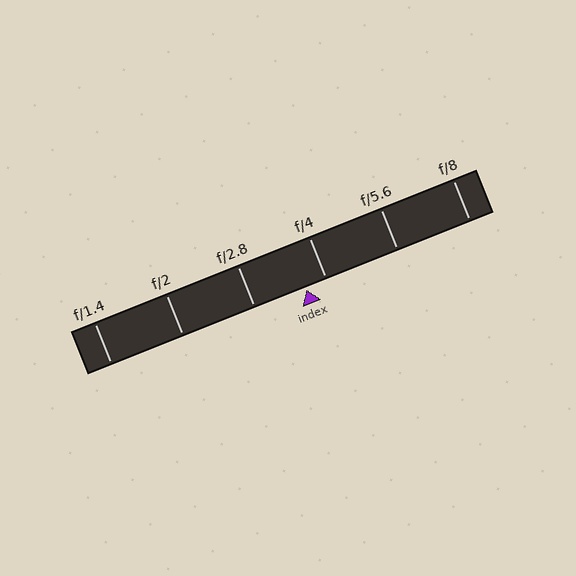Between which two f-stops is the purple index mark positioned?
The index mark is between f/2.8 and f/4.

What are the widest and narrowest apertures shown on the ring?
The widest aperture shown is f/1.4 and the narrowest is f/8.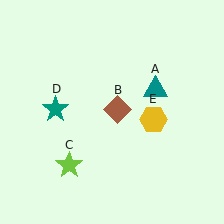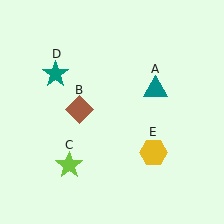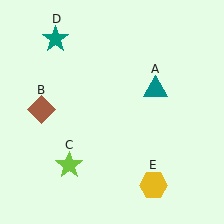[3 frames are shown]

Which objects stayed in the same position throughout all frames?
Teal triangle (object A) and lime star (object C) remained stationary.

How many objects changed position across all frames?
3 objects changed position: brown diamond (object B), teal star (object D), yellow hexagon (object E).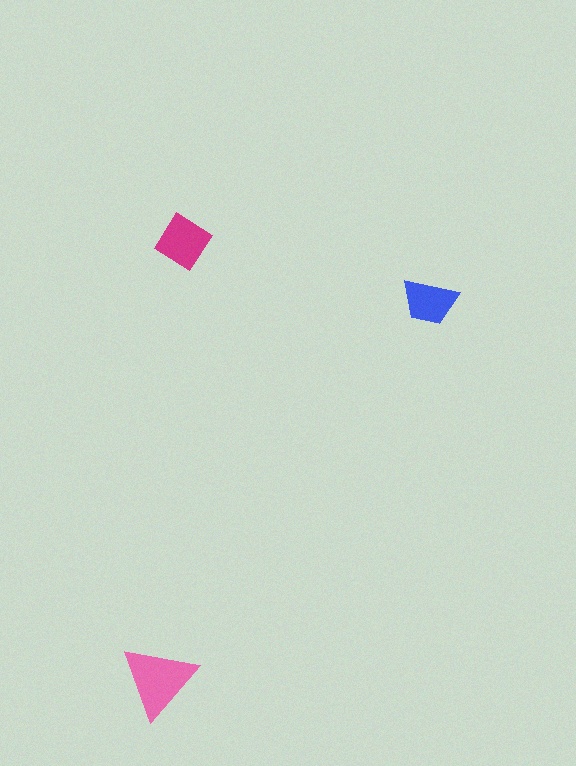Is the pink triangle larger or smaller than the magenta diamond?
Larger.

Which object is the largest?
The pink triangle.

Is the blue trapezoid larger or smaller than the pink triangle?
Smaller.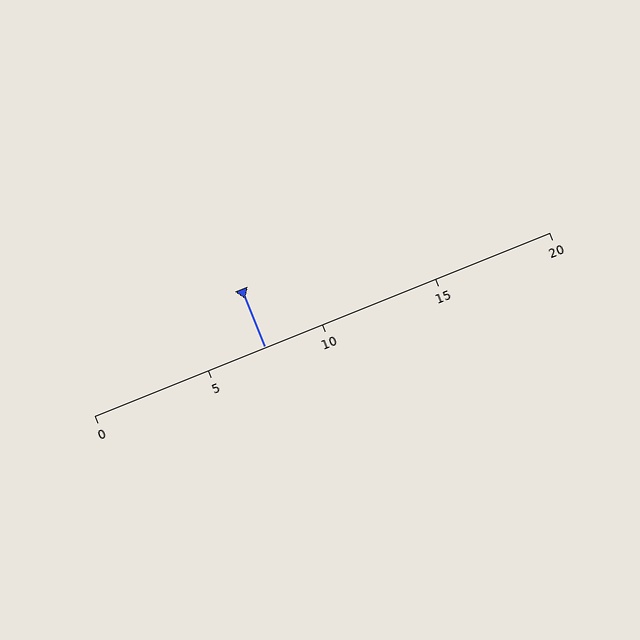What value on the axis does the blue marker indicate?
The marker indicates approximately 7.5.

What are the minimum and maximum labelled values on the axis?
The axis runs from 0 to 20.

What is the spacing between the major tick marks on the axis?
The major ticks are spaced 5 apart.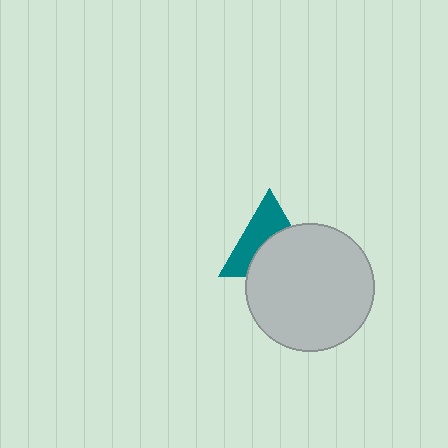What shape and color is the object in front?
The object in front is a light gray circle.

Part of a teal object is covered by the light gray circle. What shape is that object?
It is a triangle.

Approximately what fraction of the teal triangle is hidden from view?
Roughly 52% of the teal triangle is hidden behind the light gray circle.